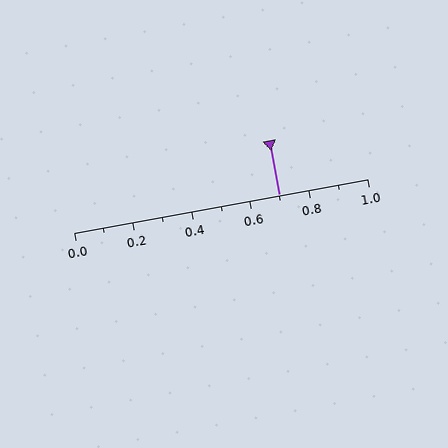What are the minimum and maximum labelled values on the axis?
The axis runs from 0.0 to 1.0.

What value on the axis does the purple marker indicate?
The marker indicates approximately 0.7.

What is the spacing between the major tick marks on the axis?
The major ticks are spaced 0.2 apart.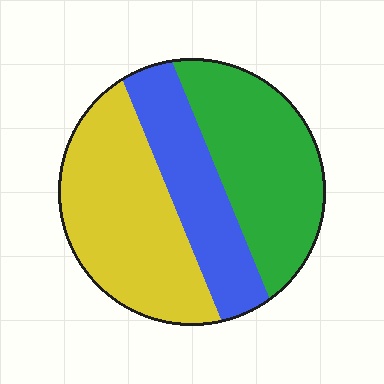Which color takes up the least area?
Blue, at roughly 25%.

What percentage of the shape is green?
Green takes up between a third and a half of the shape.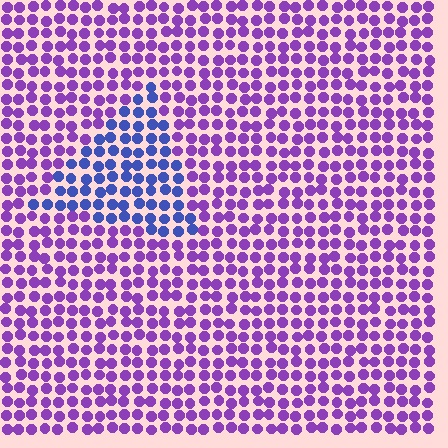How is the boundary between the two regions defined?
The boundary is defined purely by a slight shift in hue (about 48 degrees). Spacing, size, and orientation are identical on both sides.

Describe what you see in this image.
The image is filled with small purple elements in a uniform arrangement. A triangle-shaped region is visible where the elements are tinted to a slightly different hue, forming a subtle color boundary.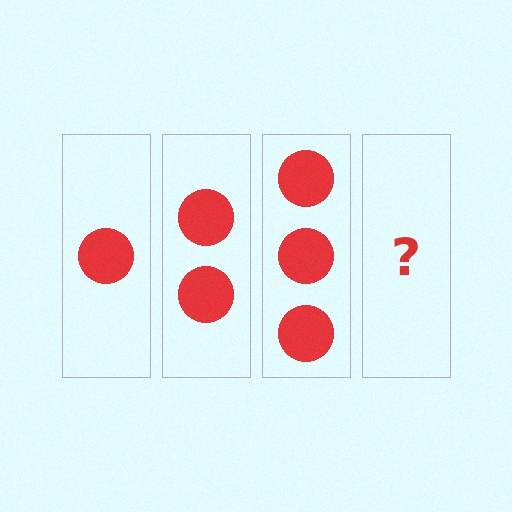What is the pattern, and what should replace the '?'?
The pattern is that each step adds one more circle. The '?' should be 4 circles.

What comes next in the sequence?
The next element should be 4 circles.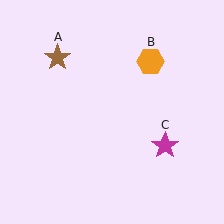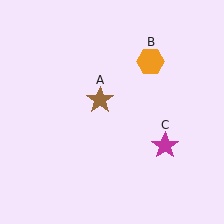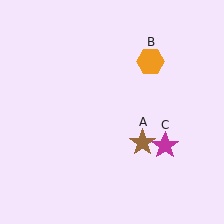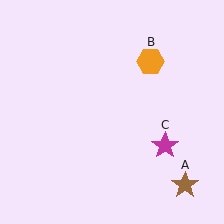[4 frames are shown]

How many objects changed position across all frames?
1 object changed position: brown star (object A).